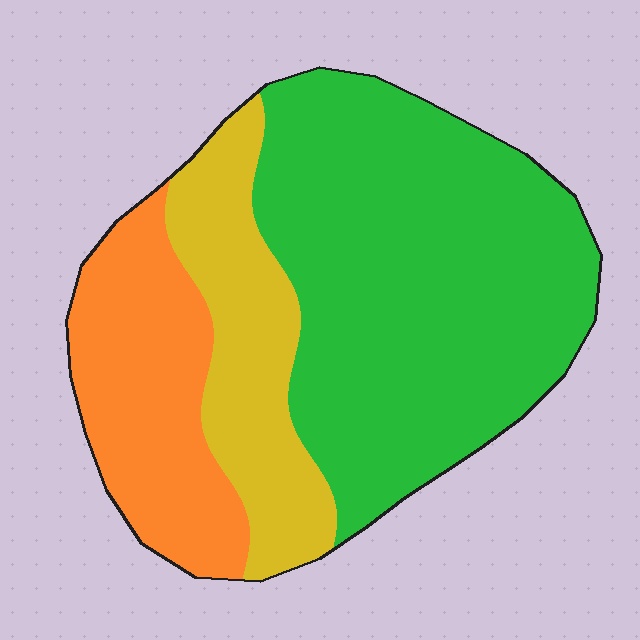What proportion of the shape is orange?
Orange takes up between a sixth and a third of the shape.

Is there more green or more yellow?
Green.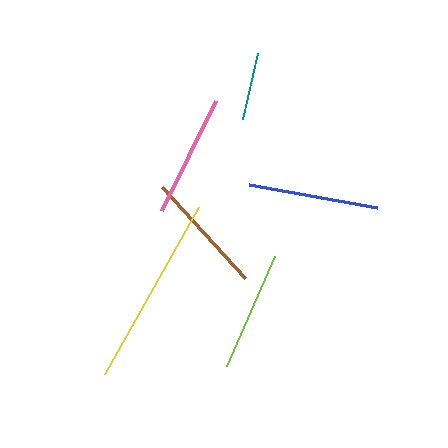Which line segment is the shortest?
The teal line is the shortest at approximately 68 pixels.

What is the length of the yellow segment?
The yellow segment is approximately 192 pixels long.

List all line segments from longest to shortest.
From longest to shortest: yellow, blue, brown, pink, lime, teal.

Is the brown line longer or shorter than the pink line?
The brown line is longer than the pink line.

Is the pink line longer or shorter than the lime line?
The pink line is longer than the lime line.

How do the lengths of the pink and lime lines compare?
The pink and lime lines are approximately the same length.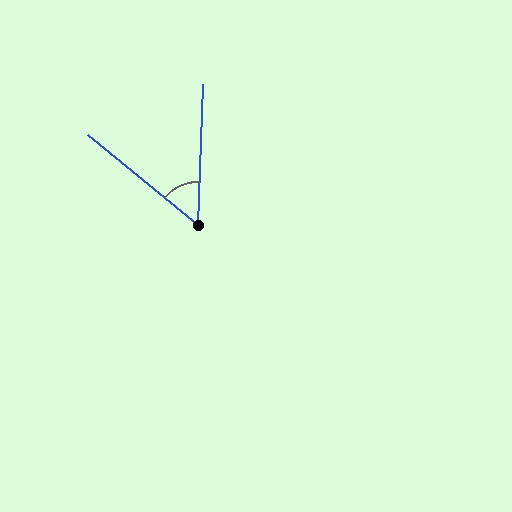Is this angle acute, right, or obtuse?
It is acute.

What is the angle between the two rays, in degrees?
Approximately 53 degrees.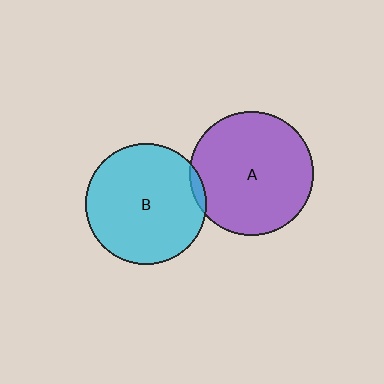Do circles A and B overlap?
Yes.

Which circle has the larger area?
Circle A (purple).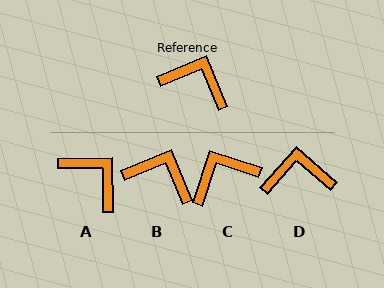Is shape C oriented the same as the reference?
No, it is off by about 50 degrees.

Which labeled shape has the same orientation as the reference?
B.